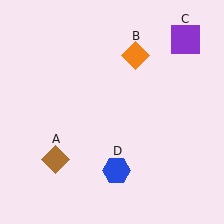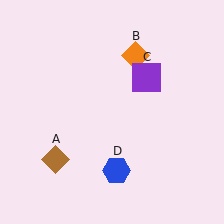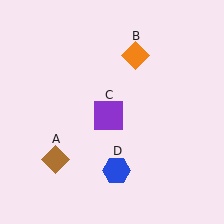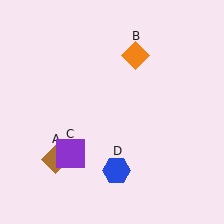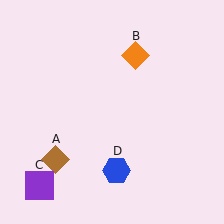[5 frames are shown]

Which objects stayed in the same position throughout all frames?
Brown diamond (object A) and orange diamond (object B) and blue hexagon (object D) remained stationary.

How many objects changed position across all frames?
1 object changed position: purple square (object C).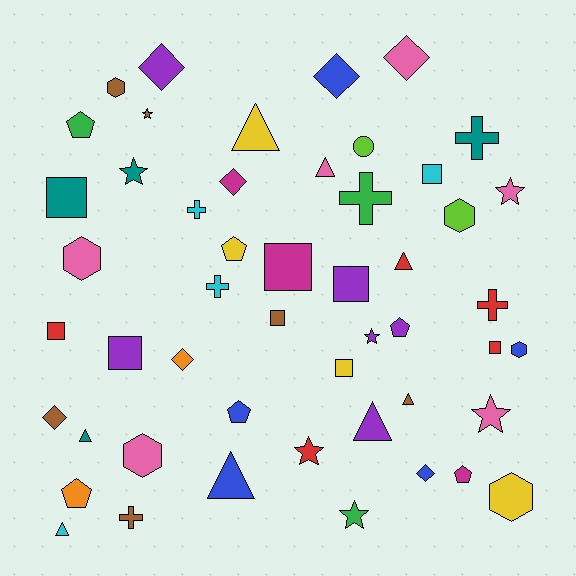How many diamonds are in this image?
There are 7 diamonds.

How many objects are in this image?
There are 50 objects.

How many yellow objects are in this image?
There are 4 yellow objects.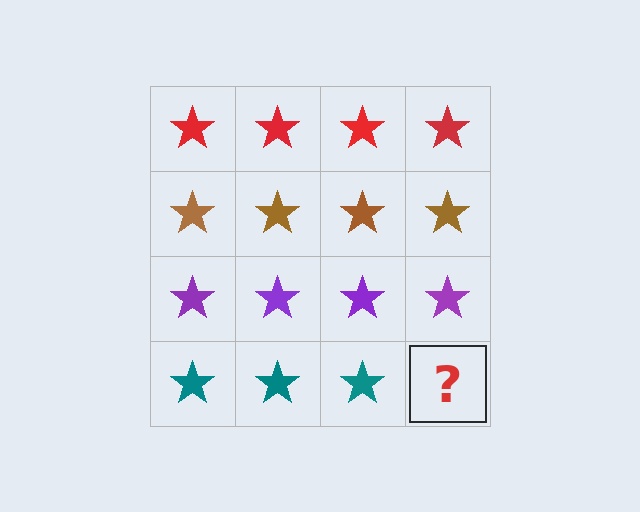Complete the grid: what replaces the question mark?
The question mark should be replaced with a teal star.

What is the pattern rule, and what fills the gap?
The rule is that each row has a consistent color. The gap should be filled with a teal star.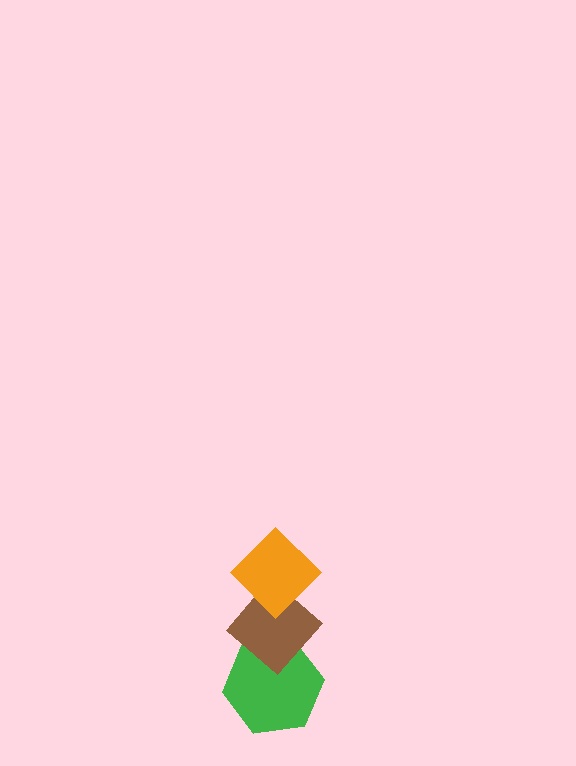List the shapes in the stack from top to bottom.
From top to bottom: the orange diamond, the brown diamond, the green hexagon.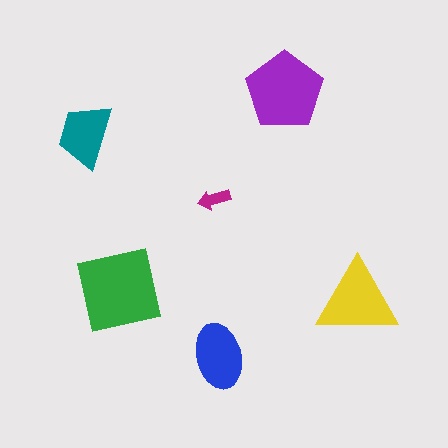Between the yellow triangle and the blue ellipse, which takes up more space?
The yellow triangle.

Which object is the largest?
The green square.